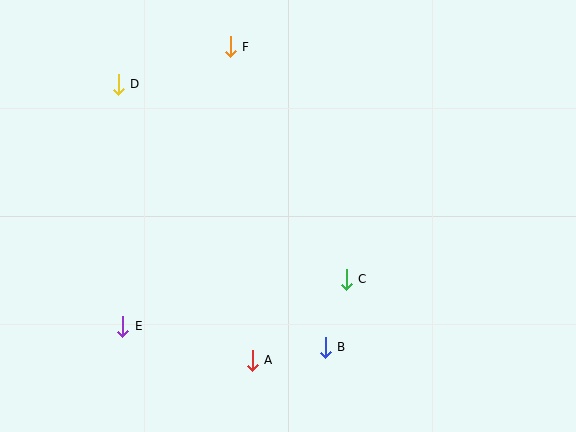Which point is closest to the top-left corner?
Point D is closest to the top-left corner.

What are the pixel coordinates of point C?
Point C is at (346, 279).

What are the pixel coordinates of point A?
Point A is at (252, 360).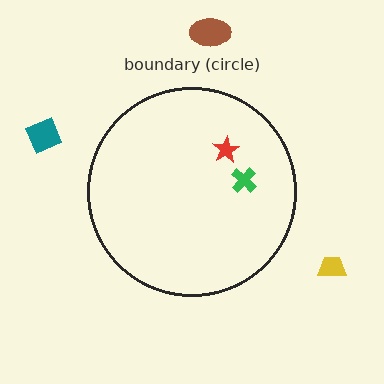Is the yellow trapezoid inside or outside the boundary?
Outside.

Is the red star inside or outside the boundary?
Inside.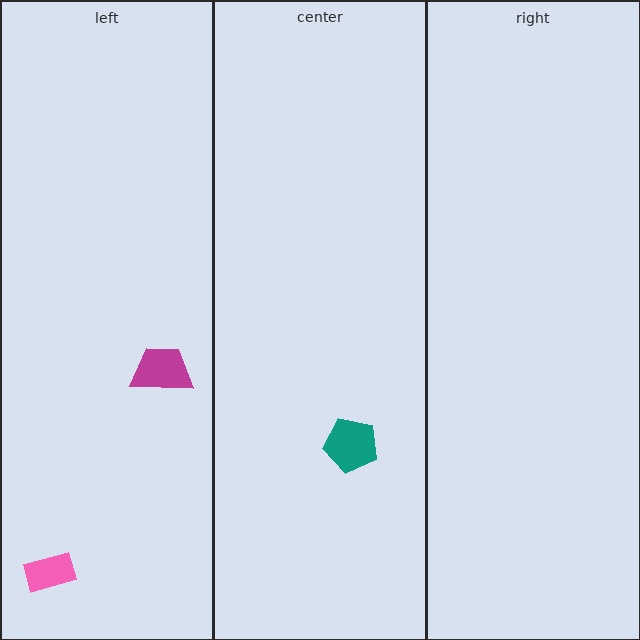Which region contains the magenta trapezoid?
The left region.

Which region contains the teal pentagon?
The center region.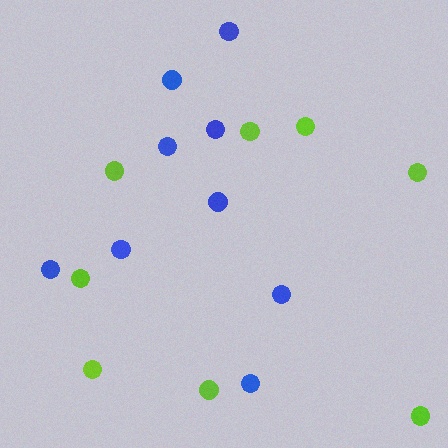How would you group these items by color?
There are 2 groups: one group of lime circles (8) and one group of blue circles (9).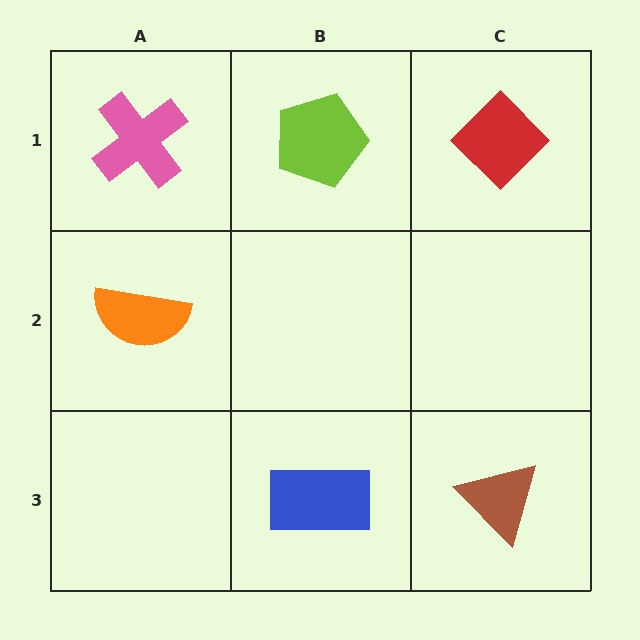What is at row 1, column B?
A lime pentagon.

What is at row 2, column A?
An orange semicircle.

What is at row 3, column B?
A blue rectangle.